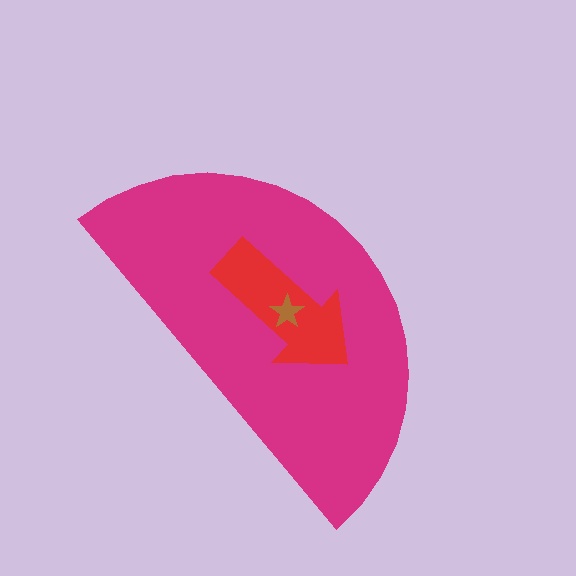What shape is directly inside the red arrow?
The brown star.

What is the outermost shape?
The magenta semicircle.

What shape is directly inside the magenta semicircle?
The red arrow.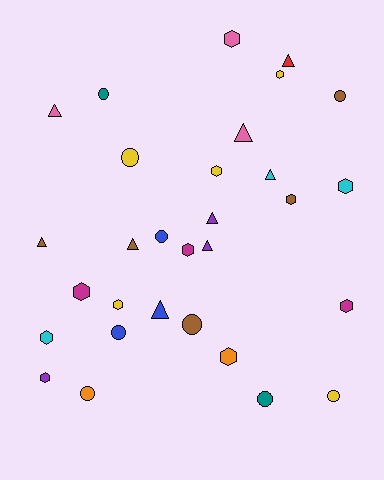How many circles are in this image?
There are 9 circles.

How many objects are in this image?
There are 30 objects.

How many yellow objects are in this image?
There are 5 yellow objects.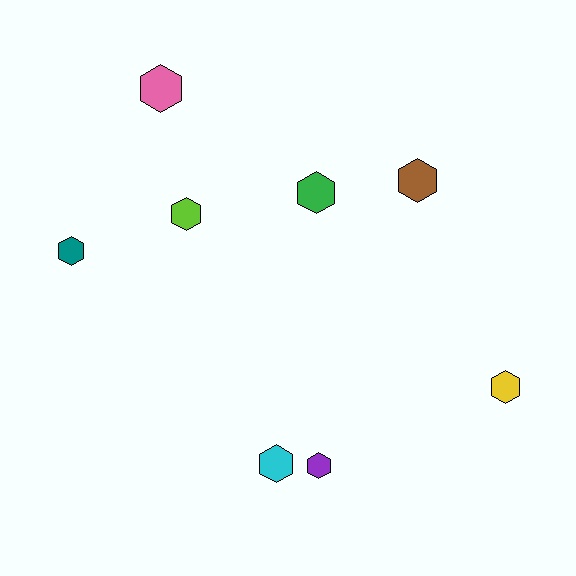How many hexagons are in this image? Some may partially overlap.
There are 8 hexagons.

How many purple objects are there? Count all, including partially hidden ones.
There is 1 purple object.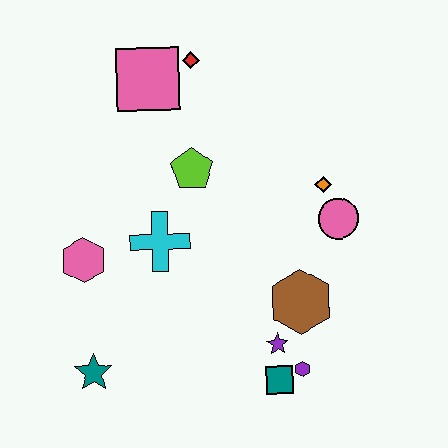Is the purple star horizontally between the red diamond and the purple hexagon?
Yes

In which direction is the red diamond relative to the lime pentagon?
The red diamond is above the lime pentagon.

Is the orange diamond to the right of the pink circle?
No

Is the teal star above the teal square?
Yes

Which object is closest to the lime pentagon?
The cyan cross is closest to the lime pentagon.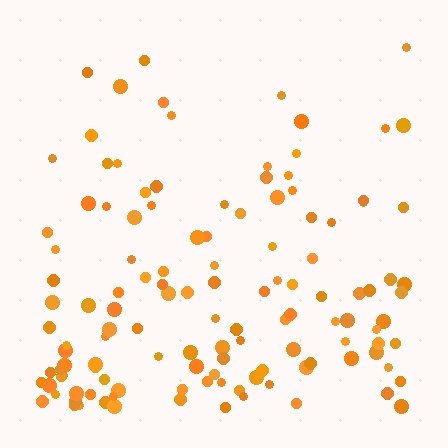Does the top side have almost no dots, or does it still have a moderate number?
Still a moderate number, just noticeably fewer than the bottom.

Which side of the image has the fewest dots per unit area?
The top.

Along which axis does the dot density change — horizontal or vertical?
Vertical.